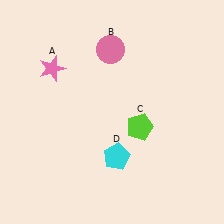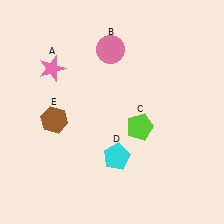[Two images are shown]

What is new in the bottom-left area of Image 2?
A brown hexagon (E) was added in the bottom-left area of Image 2.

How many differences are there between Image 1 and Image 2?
There is 1 difference between the two images.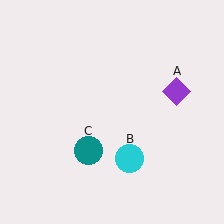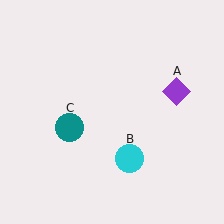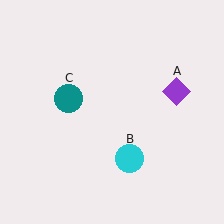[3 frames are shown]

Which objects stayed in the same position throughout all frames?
Purple diamond (object A) and cyan circle (object B) remained stationary.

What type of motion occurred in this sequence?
The teal circle (object C) rotated clockwise around the center of the scene.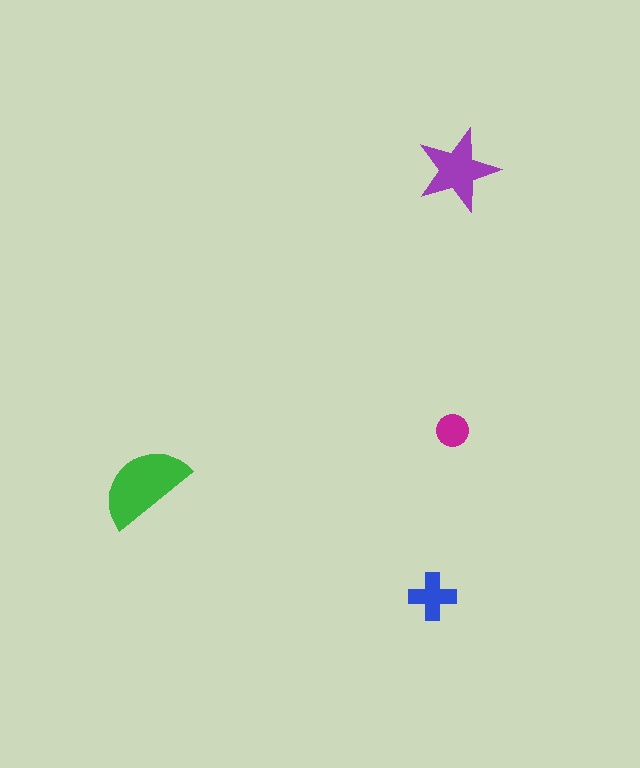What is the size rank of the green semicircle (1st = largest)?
1st.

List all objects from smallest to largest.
The magenta circle, the blue cross, the purple star, the green semicircle.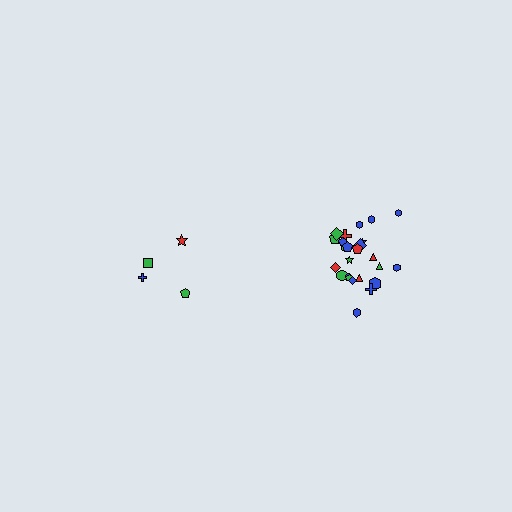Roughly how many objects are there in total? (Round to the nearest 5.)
Roughly 30 objects in total.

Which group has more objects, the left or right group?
The right group.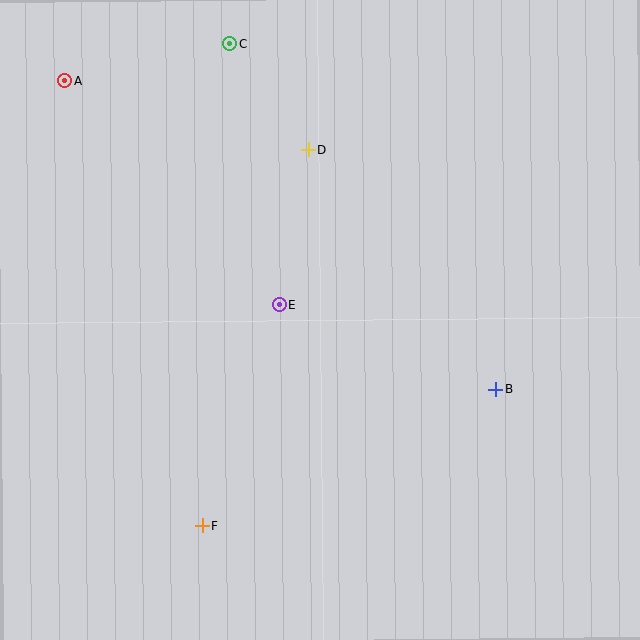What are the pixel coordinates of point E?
Point E is at (279, 305).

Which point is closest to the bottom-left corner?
Point F is closest to the bottom-left corner.